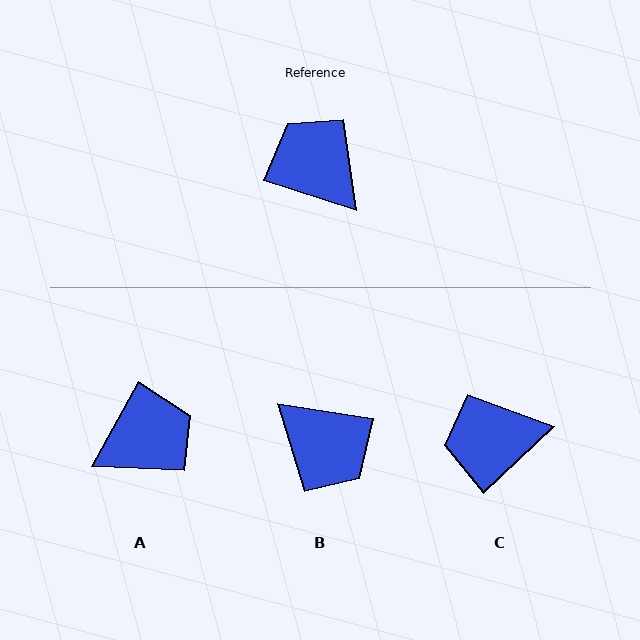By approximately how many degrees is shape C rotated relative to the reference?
Approximately 62 degrees counter-clockwise.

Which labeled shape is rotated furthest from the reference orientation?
B, about 171 degrees away.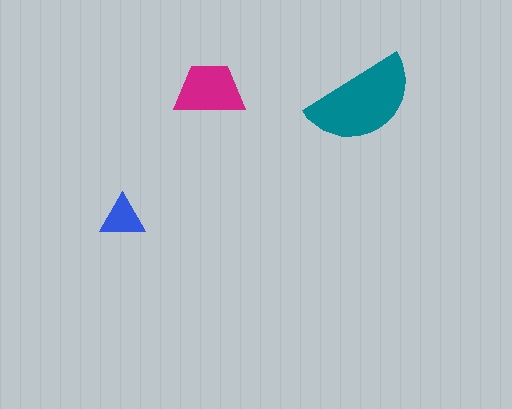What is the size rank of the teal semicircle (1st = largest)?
1st.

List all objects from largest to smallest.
The teal semicircle, the magenta trapezoid, the blue triangle.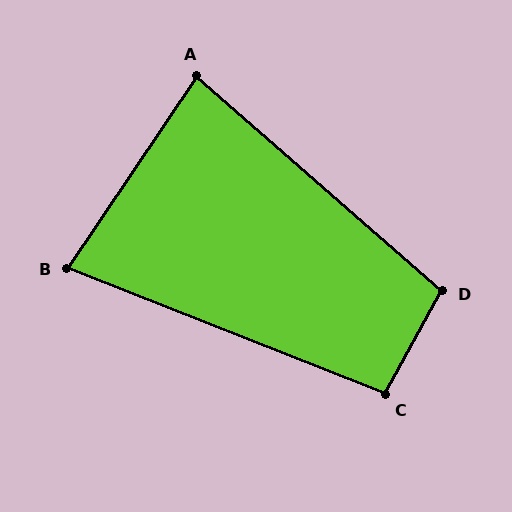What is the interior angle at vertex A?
Approximately 83 degrees (acute).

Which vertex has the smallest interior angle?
B, at approximately 78 degrees.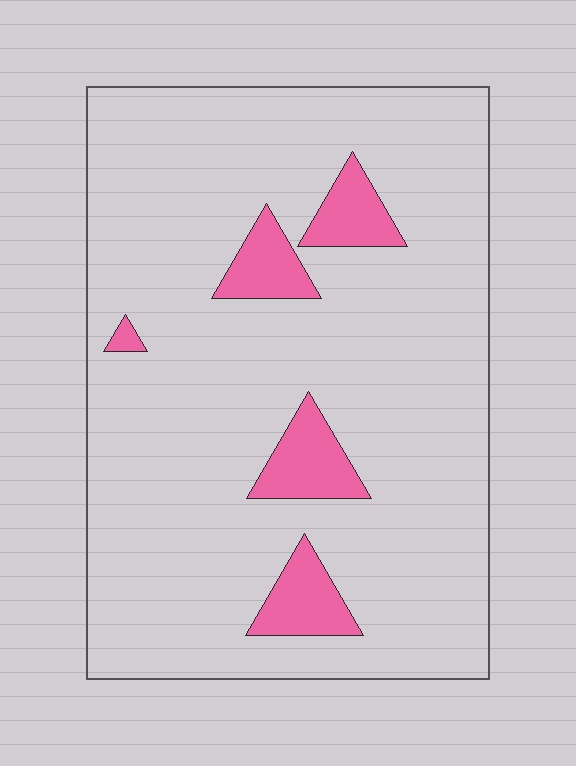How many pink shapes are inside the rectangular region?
5.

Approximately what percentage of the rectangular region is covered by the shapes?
Approximately 10%.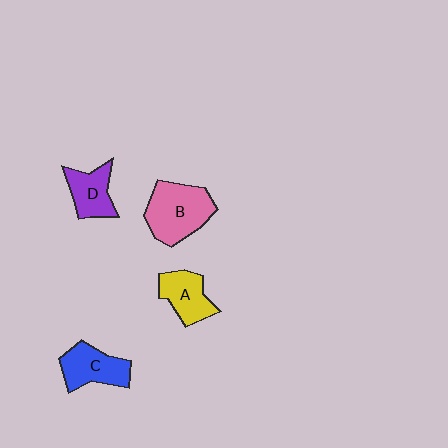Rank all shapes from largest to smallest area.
From largest to smallest: B (pink), C (blue), A (yellow), D (purple).